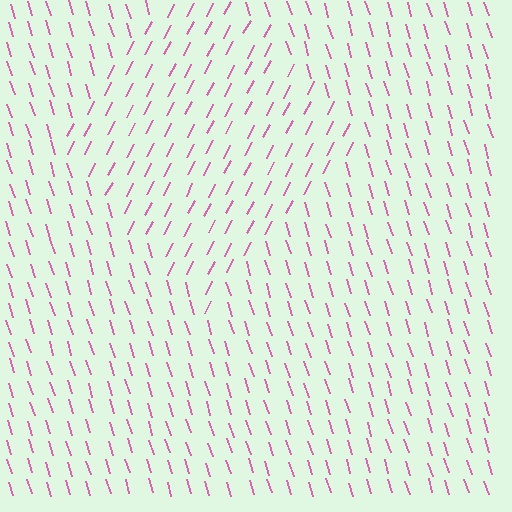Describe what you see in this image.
The image is filled with small pink line segments. A diamond region in the image has lines oriented differently from the surrounding lines, creating a visible texture boundary.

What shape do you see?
I see a diamond.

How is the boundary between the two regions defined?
The boundary is defined purely by a change in line orientation (approximately 45 degrees difference). All lines are the same color and thickness.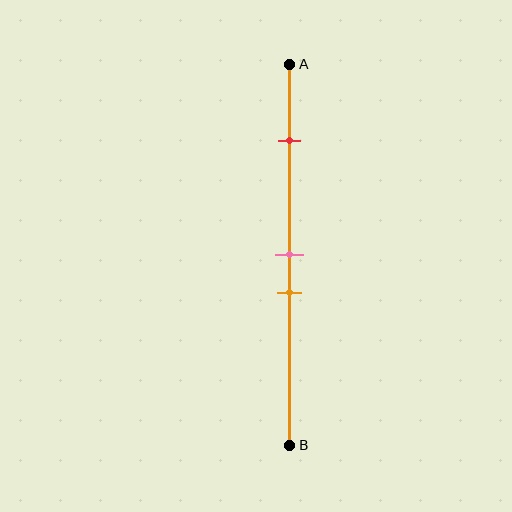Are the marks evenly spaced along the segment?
No, the marks are not evenly spaced.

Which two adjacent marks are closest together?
The pink and orange marks are the closest adjacent pair.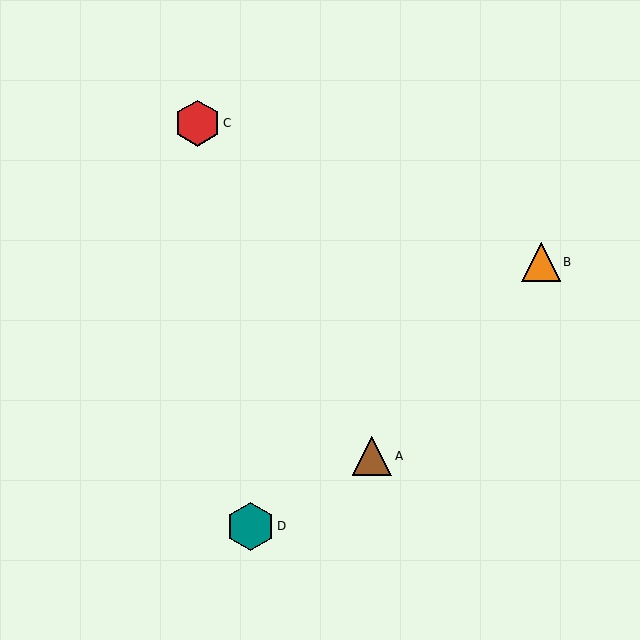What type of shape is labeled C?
Shape C is a red hexagon.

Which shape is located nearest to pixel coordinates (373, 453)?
The brown triangle (labeled A) at (372, 456) is nearest to that location.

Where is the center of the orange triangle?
The center of the orange triangle is at (541, 262).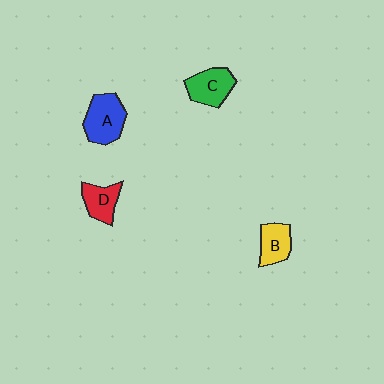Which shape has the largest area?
Shape A (blue).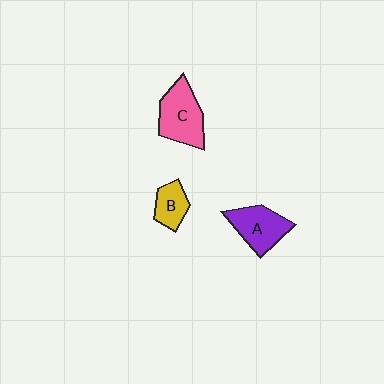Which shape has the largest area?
Shape C (pink).